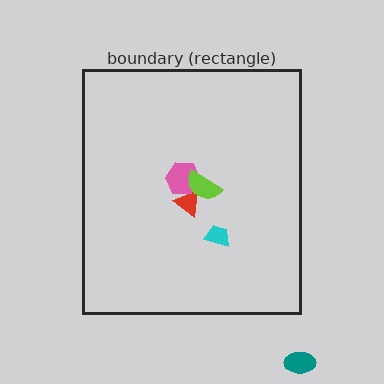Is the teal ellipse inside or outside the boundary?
Outside.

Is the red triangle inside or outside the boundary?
Inside.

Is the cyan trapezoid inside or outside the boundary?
Inside.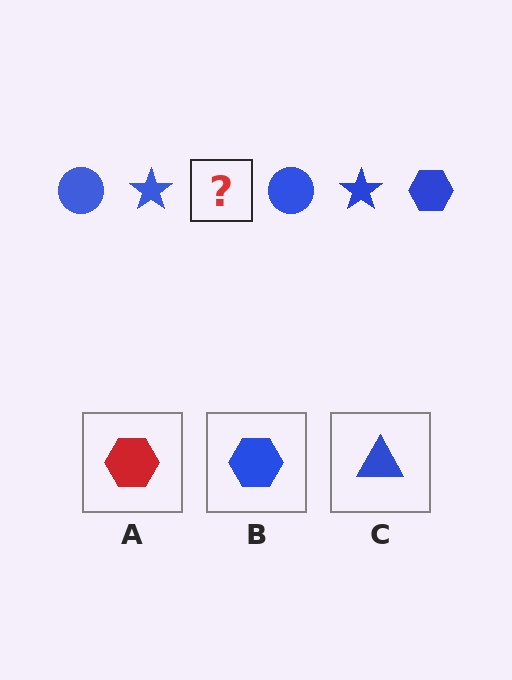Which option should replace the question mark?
Option B.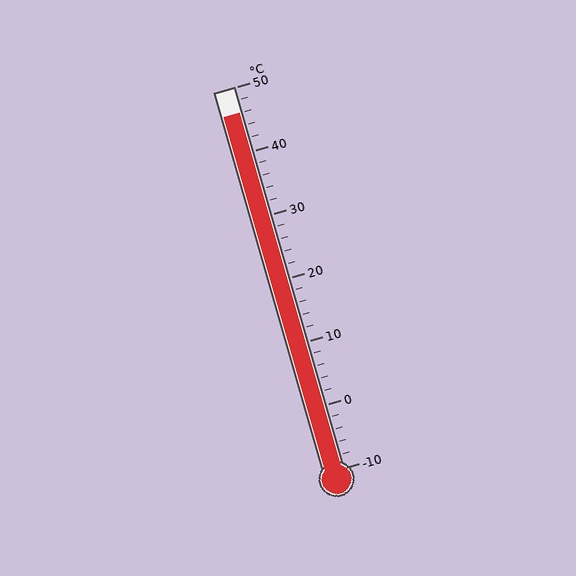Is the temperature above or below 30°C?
The temperature is above 30°C.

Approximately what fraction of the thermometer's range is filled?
The thermometer is filled to approximately 95% of its range.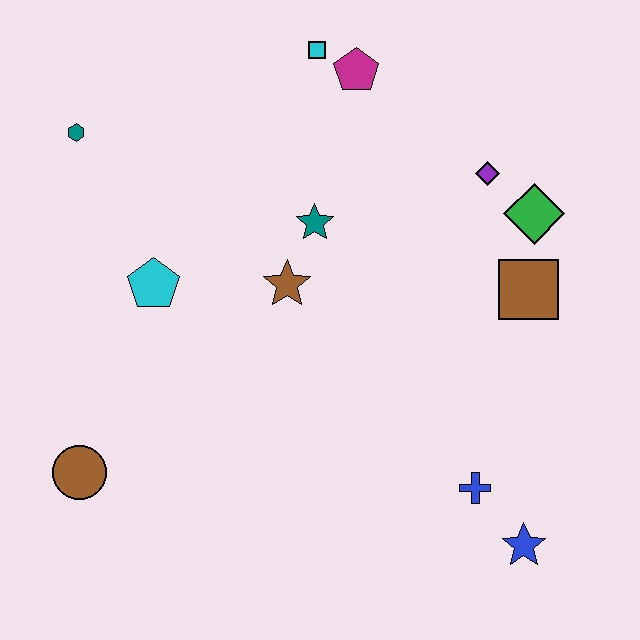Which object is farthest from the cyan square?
The blue star is farthest from the cyan square.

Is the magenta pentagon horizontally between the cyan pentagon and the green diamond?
Yes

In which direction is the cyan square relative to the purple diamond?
The cyan square is to the left of the purple diamond.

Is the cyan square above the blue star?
Yes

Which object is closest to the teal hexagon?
The cyan pentagon is closest to the teal hexagon.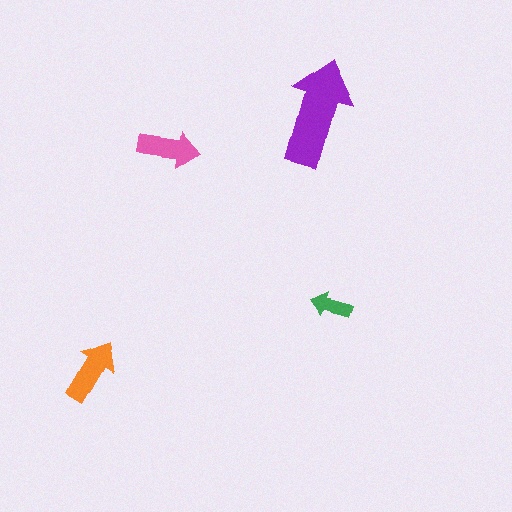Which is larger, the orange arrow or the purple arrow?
The purple one.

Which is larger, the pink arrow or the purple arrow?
The purple one.